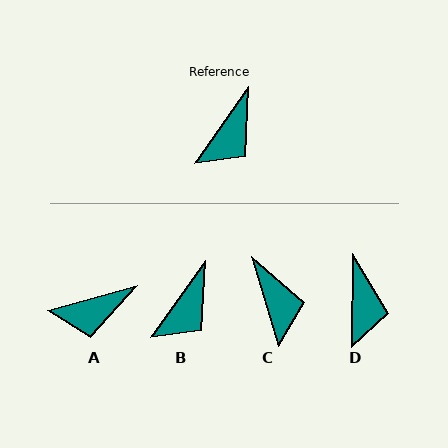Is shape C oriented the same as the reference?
No, it is off by about 52 degrees.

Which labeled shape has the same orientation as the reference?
B.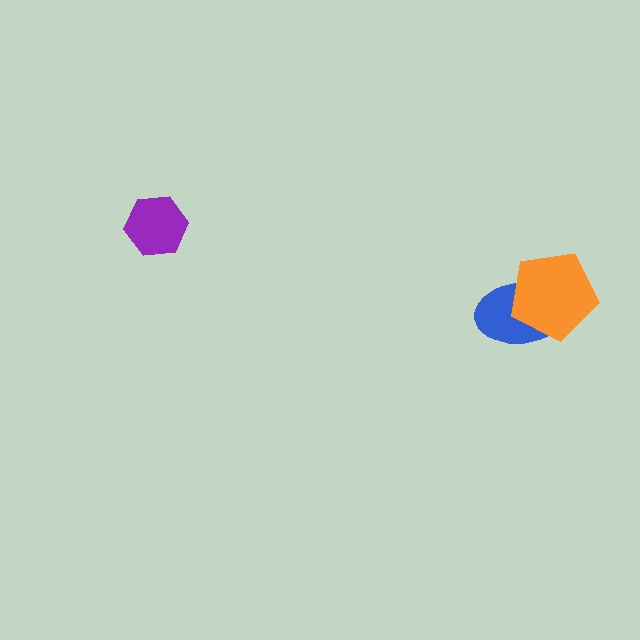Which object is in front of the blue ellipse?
The orange pentagon is in front of the blue ellipse.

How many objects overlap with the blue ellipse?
1 object overlaps with the blue ellipse.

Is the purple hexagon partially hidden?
No, no other shape covers it.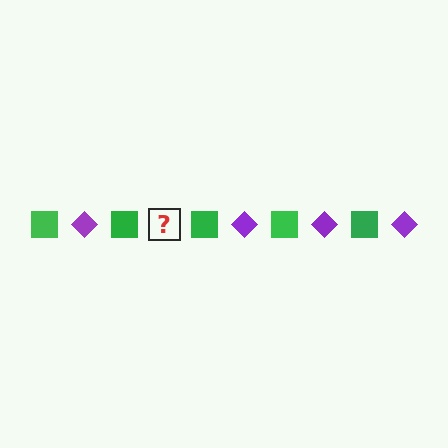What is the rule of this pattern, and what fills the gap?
The rule is that the pattern alternates between green square and purple diamond. The gap should be filled with a purple diamond.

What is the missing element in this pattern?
The missing element is a purple diamond.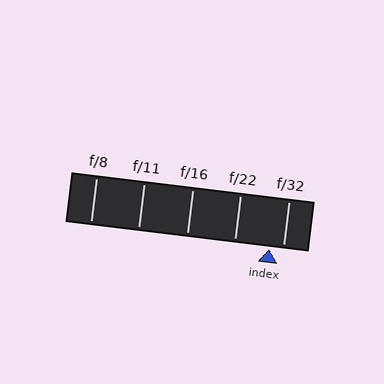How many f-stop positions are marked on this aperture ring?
There are 5 f-stop positions marked.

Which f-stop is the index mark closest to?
The index mark is closest to f/32.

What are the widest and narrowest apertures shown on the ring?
The widest aperture shown is f/8 and the narrowest is f/32.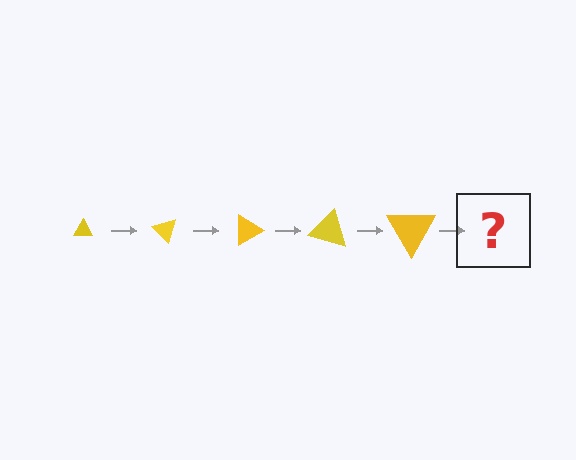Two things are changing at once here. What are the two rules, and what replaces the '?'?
The two rules are that the triangle grows larger each step and it rotates 45 degrees each step. The '?' should be a triangle, larger than the previous one and rotated 225 degrees from the start.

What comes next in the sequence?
The next element should be a triangle, larger than the previous one and rotated 225 degrees from the start.